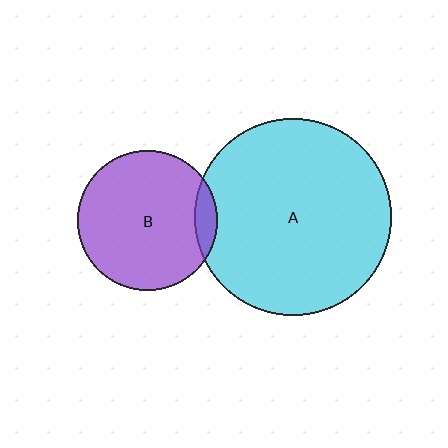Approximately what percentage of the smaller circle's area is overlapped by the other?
Approximately 10%.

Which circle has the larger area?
Circle A (cyan).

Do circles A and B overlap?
Yes.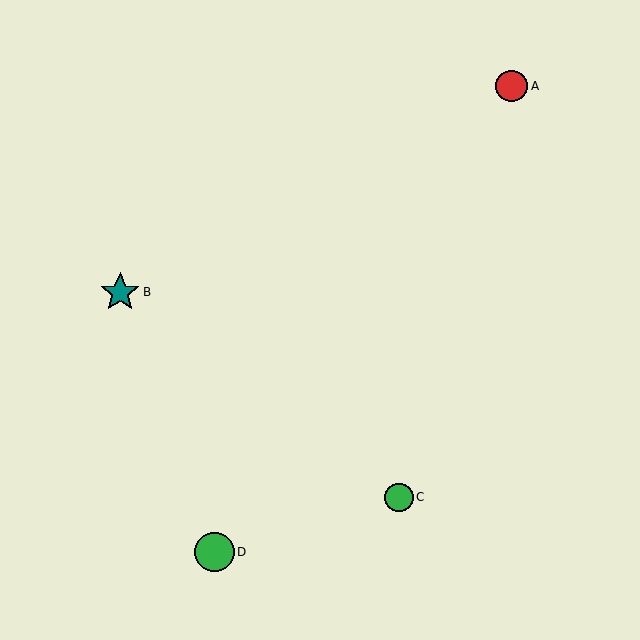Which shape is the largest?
The green circle (labeled D) is the largest.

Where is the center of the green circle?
The center of the green circle is at (399, 497).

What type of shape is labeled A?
Shape A is a red circle.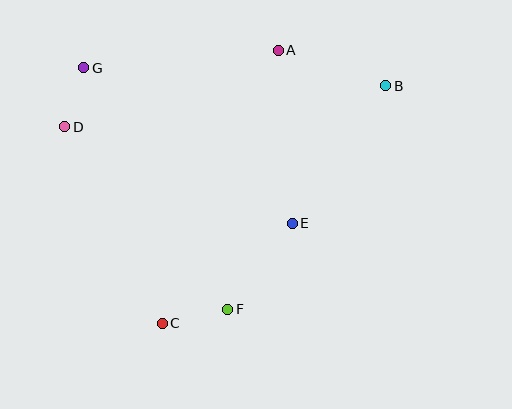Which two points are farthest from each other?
Points B and C are farthest from each other.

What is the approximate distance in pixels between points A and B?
The distance between A and B is approximately 113 pixels.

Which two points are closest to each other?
Points D and G are closest to each other.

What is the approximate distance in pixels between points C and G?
The distance between C and G is approximately 267 pixels.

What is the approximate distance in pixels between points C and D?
The distance between C and D is approximately 219 pixels.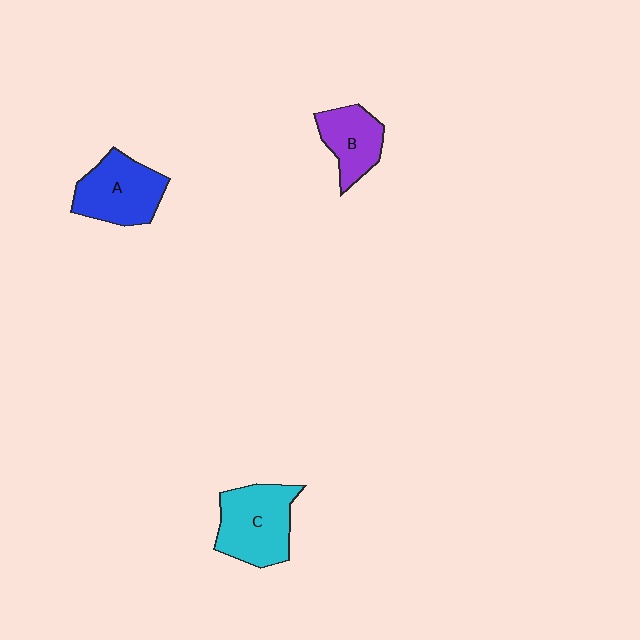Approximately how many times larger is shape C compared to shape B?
Approximately 1.5 times.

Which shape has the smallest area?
Shape B (purple).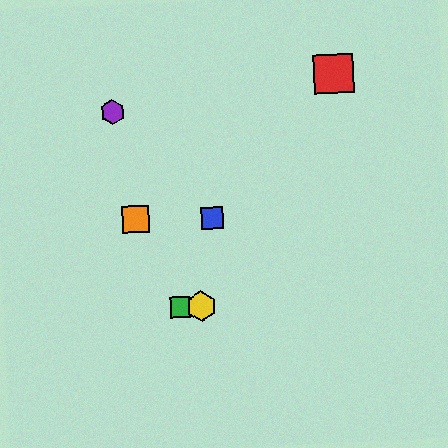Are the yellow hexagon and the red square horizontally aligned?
No, the yellow hexagon is at y≈306 and the red square is at y≈74.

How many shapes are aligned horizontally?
2 shapes (the green square, the yellow hexagon) are aligned horizontally.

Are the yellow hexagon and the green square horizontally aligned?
Yes, both are at y≈306.